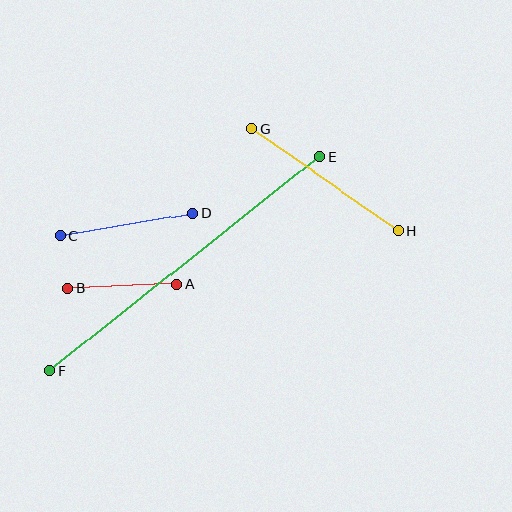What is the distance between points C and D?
The distance is approximately 134 pixels.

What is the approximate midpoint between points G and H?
The midpoint is at approximately (325, 180) pixels.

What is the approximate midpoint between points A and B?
The midpoint is at approximately (122, 286) pixels.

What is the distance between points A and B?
The distance is approximately 109 pixels.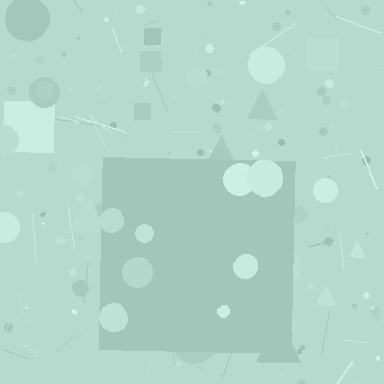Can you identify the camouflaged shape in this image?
The camouflaged shape is a square.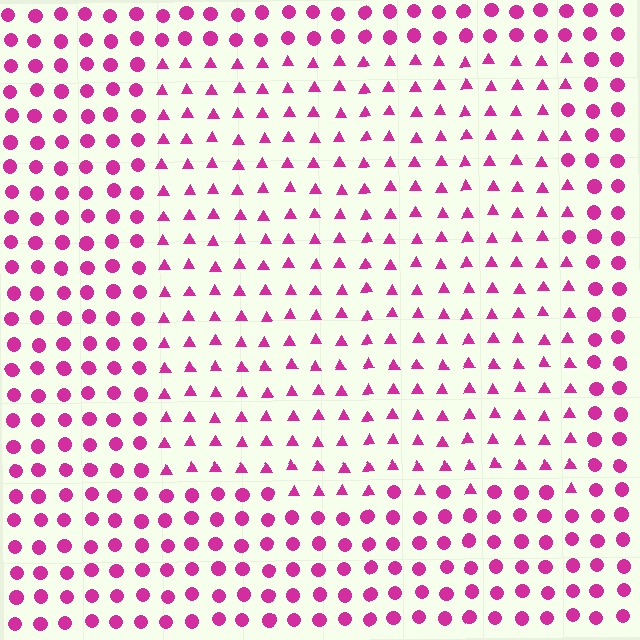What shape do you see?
I see a rectangle.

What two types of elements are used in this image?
The image uses triangles inside the rectangle region and circles outside it.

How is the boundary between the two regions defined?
The boundary is defined by a change in element shape: triangles inside vs. circles outside. All elements share the same color and spacing.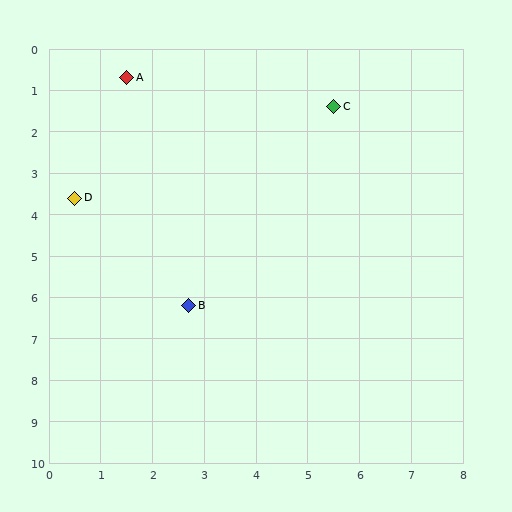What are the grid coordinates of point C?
Point C is at approximately (5.5, 1.4).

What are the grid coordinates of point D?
Point D is at approximately (0.5, 3.6).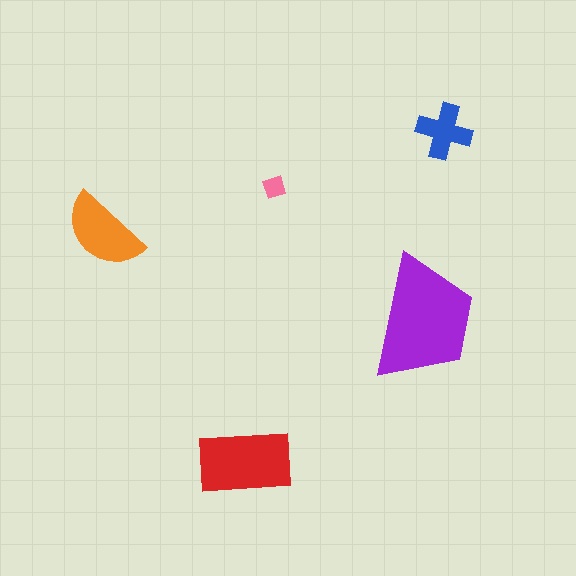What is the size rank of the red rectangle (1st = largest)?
2nd.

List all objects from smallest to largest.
The pink diamond, the blue cross, the orange semicircle, the red rectangle, the purple trapezoid.